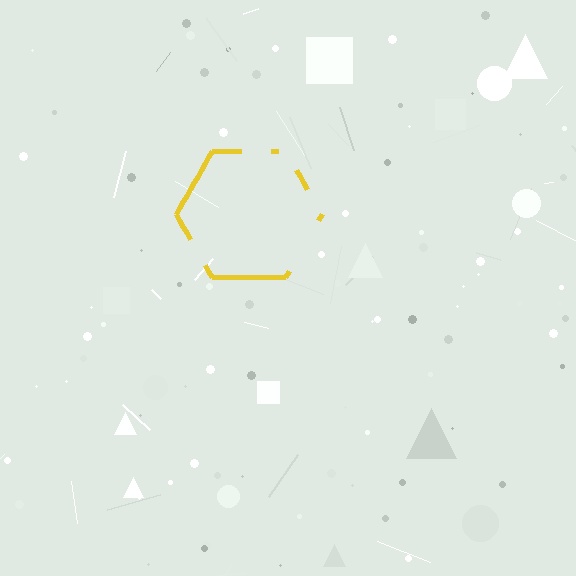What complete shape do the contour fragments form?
The contour fragments form a hexagon.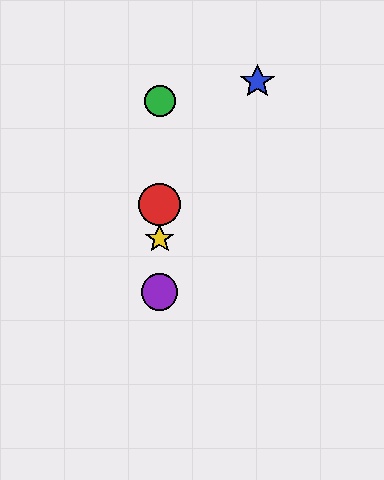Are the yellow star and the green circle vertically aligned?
Yes, both are at x≈160.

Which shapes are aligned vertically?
The red circle, the green circle, the yellow star, the purple circle are aligned vertically.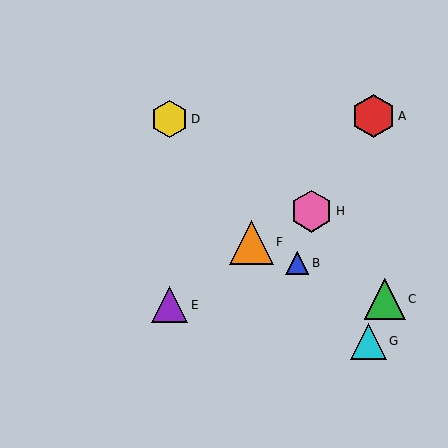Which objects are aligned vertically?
Objects D, E are aligned vertically.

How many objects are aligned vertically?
2 objects (D, E) are aligned vertically.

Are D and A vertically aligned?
No, D is at x≈170 and A is at x≈373.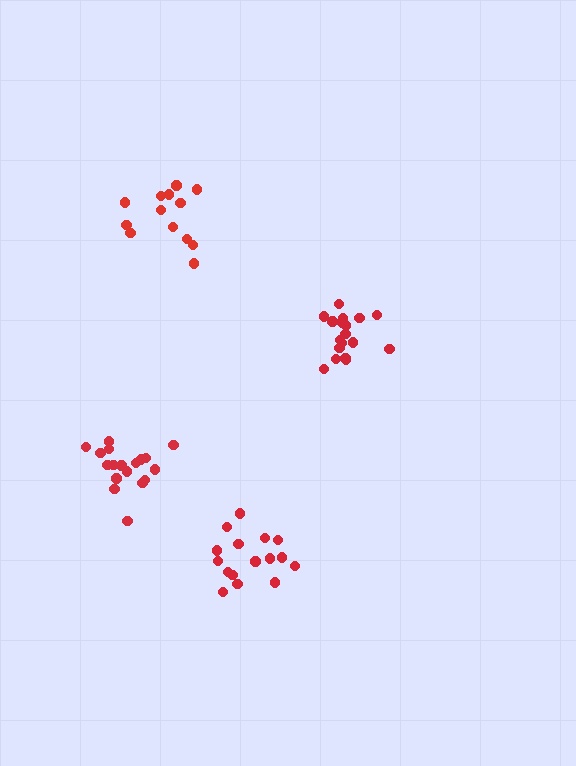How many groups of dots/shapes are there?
There are 4 groups.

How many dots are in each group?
Group 1: 16 dots, Group 2: 18 dots, Group 3: 13 dots, Group 4: 18 dots (65 total).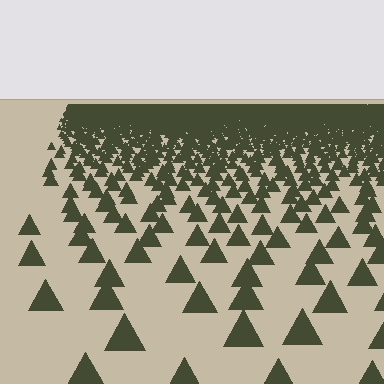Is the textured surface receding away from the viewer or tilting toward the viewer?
The surface is receding away from the viewer. Texture elements get smaller and denser toward the top.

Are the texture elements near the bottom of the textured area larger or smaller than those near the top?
Larger. Near the bottom, elements are closer to the viewer and appear at a bigger on-screen size.